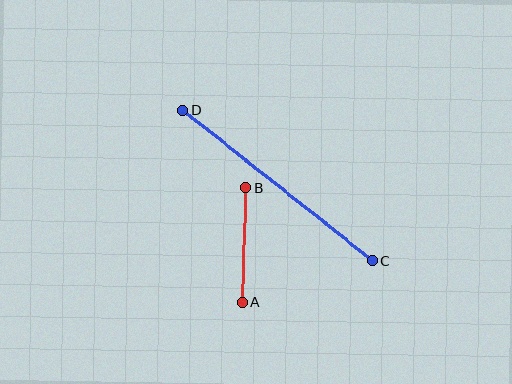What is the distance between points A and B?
The distance is approximately 115 pixels.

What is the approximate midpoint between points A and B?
The midpoint is at approximately (244, 245) pixels.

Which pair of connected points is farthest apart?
Points C and D are farthest apart.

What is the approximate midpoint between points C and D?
The midpoint is at approximately (278, 185) pixels.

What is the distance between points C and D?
The distance is approximately 242 pixels.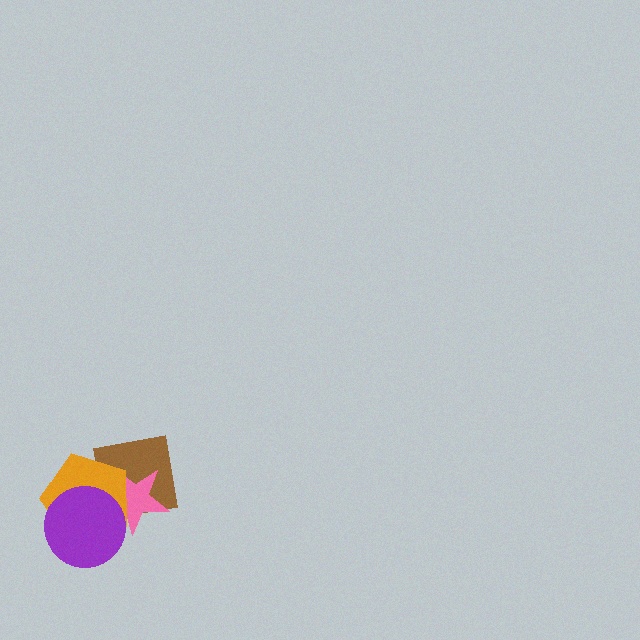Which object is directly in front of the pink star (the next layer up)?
The orange pentagon is directly in front of the pink star.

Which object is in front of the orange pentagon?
The purple circle is in front of the orange pentagon.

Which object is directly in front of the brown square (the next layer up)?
The pink star is directly in front of the brown square.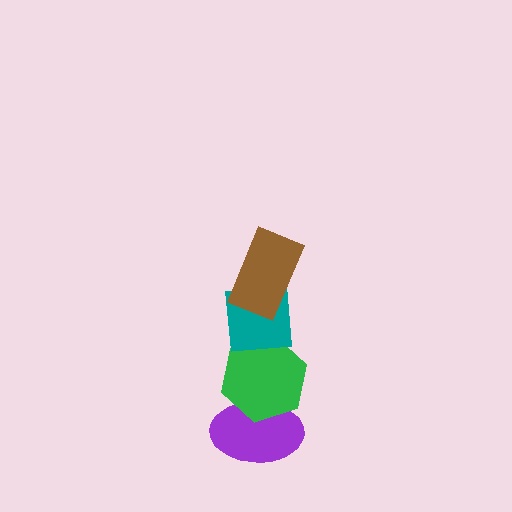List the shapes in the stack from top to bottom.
From top to bottom: the brown rectangle, the teal square, the green hexagon, the purple ellipse.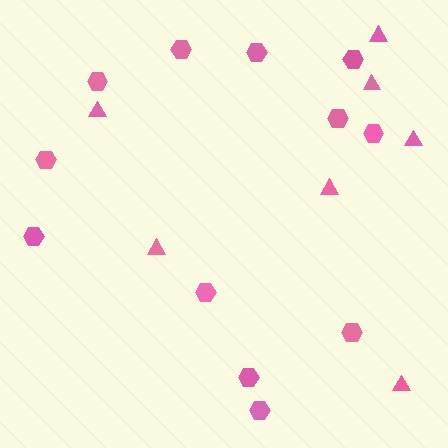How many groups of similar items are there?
There are 2 groups: one group of hexagons (12) and one group of triangles (7).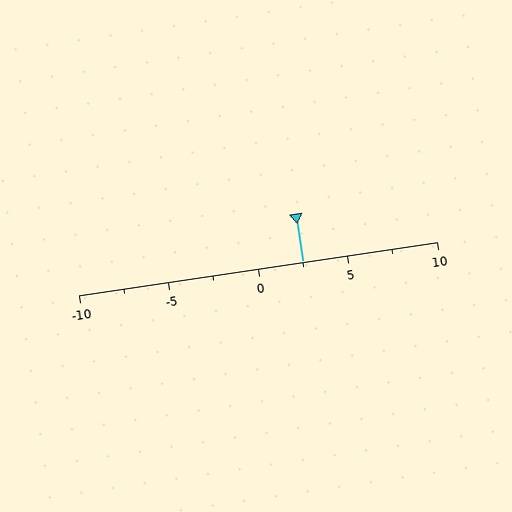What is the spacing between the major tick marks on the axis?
The major ticks are spaced 5 apart.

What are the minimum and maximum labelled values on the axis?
The axis runs from -10 to 10.